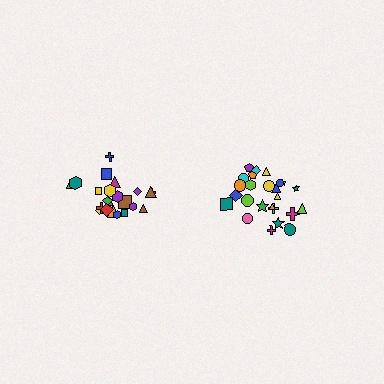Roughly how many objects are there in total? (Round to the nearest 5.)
Roughly 45 objects in total.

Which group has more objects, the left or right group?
The right group.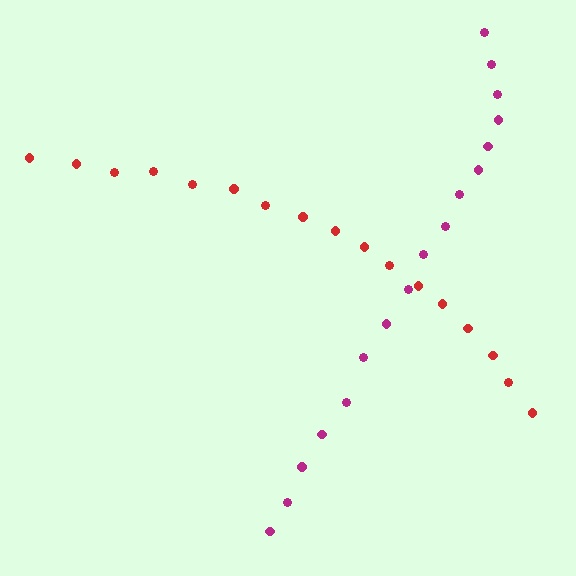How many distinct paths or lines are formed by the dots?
There are 2 distinct paths.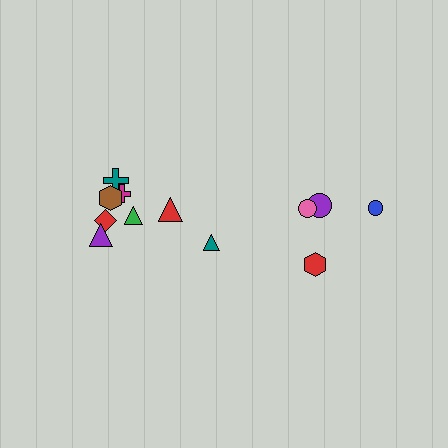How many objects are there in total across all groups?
There are 12 objects.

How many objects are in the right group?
There are 4 objects.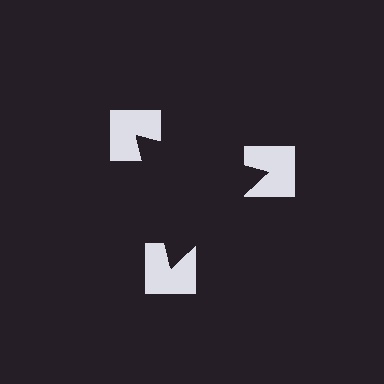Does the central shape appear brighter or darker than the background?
It typically appears slightly darker than the background, even though no actual brightness change is drawn.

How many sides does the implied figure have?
3 sides.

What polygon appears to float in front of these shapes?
An illusory triangle — its edges are inferred from the aligned wedge cuts in the notched squares, not physically drawn.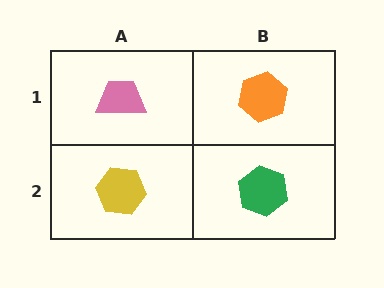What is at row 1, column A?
A pink trapezoid.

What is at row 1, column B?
An orange hexagon.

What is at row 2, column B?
A green hexagon.